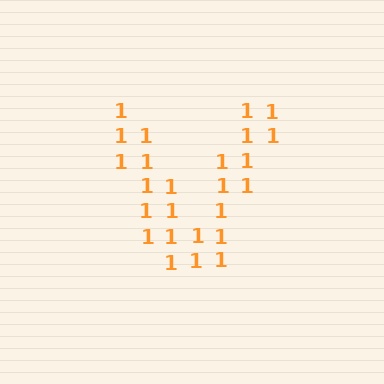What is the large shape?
The large shape is the letter V.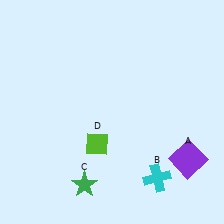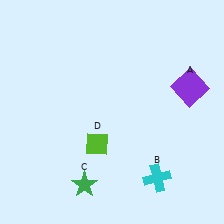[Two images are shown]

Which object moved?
The purple square (A) moved up.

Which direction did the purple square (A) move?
The purple square (A) moved up.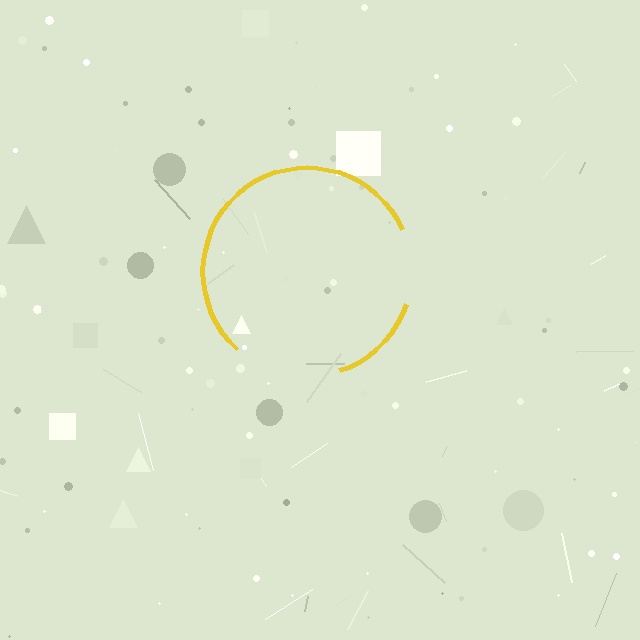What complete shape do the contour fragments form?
The contour fragments form a circle.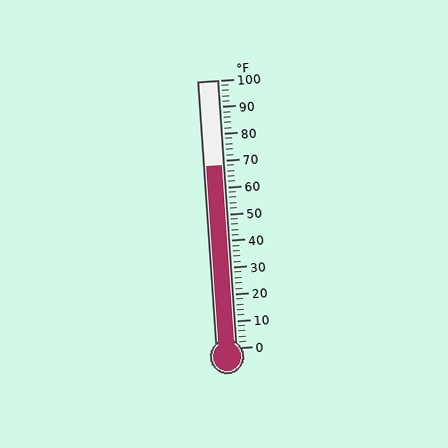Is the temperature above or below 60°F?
The temperature is above 60°F.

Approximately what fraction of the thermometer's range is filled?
The thermometer is filled to approximately 70% of its range.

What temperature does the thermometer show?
The thermometer shows approximately 68°F.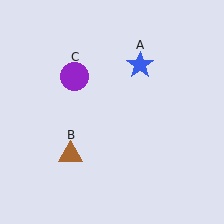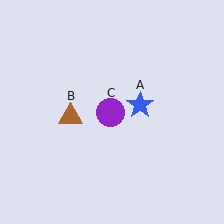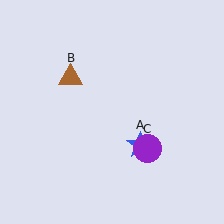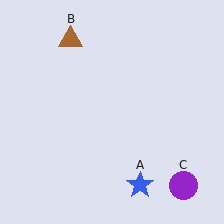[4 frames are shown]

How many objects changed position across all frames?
3 objects changed position: blue star (object A), brown triangle (object B), purple circle (object C).